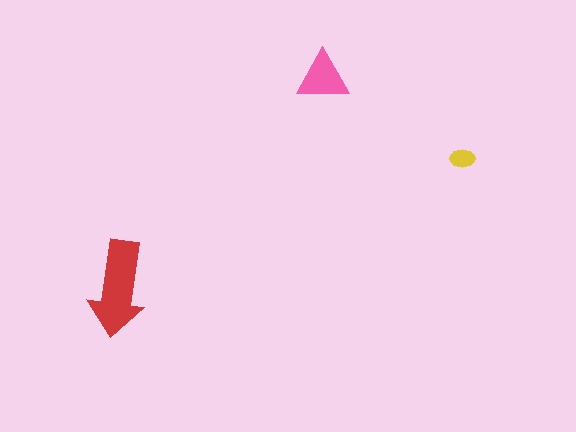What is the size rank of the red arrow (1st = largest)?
1st.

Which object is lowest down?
The red arrow is bottommost.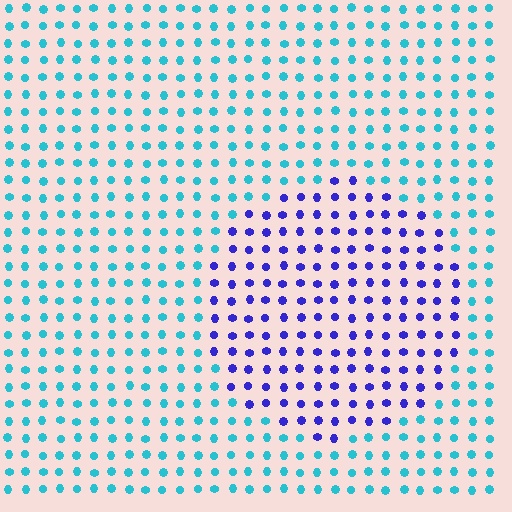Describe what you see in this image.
The image is filled with small cyan elements in a uniform arrangement. A circle-shaped region is visible where the elements are tinted to a slightly different hue, forming a subtle color boundary.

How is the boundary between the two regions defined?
The boundary is defined purely by a slight shift in hue (about 59 degrees). Spacing, size, and orientation are identical on both sides.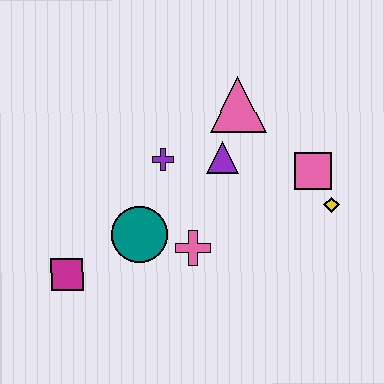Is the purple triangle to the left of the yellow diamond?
Yes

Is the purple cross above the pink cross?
Yes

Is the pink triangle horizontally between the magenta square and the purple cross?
No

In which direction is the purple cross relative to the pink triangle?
The purple cross is to the left of the pink triangle.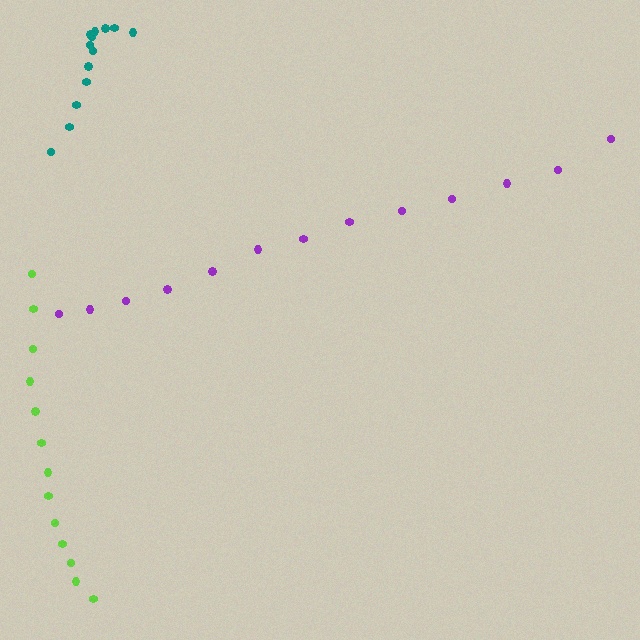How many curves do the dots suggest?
There are 3 distinct paths.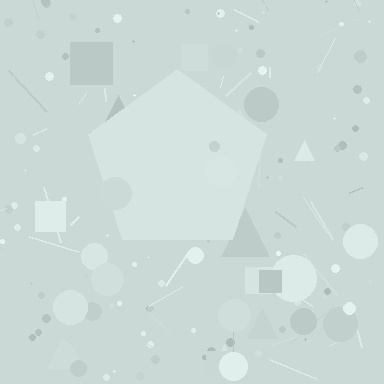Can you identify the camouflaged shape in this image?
The camouflaged shape is a pentagon.